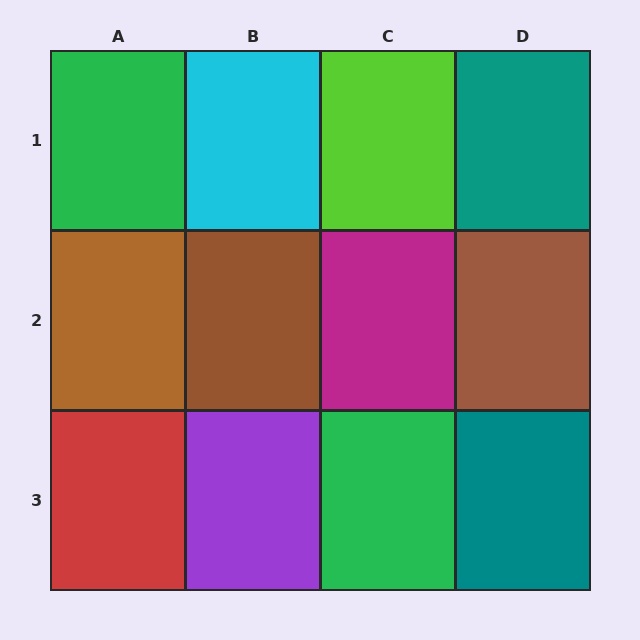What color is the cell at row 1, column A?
Green.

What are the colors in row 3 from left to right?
Red, purple, green, teal.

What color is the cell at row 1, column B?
Cyan.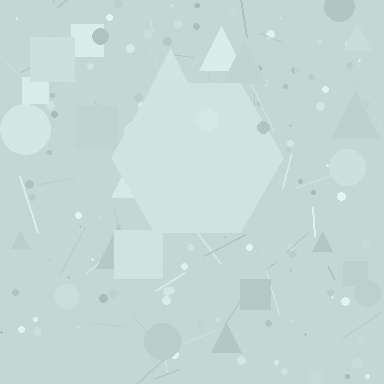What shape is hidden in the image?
A hexagon is hidden in the image.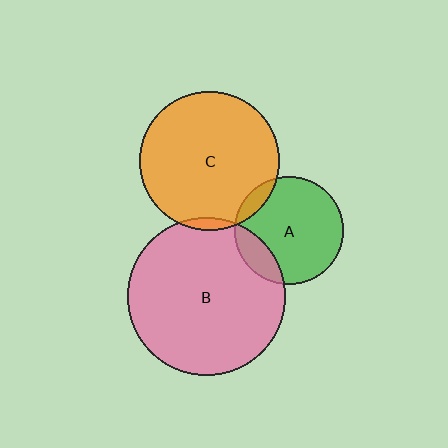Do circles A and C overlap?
Yes.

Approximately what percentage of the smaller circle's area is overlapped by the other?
Approximately 10%.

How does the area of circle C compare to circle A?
Approximately 1.7 times.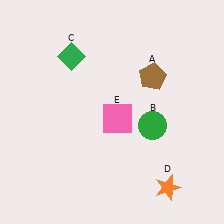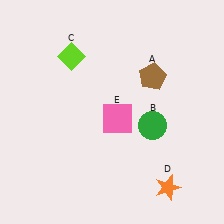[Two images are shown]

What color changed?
The diamond (C) changed from green in Image 1 to lime in Image 2.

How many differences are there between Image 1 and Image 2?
There is 1 difference between the two images.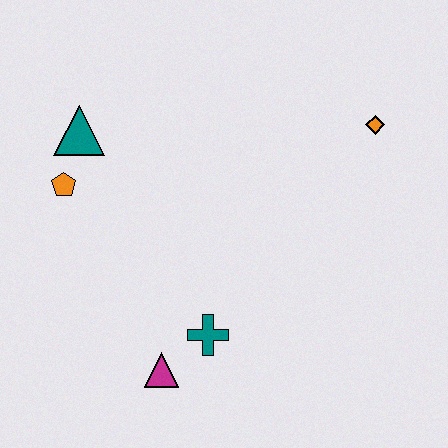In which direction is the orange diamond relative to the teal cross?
The orange diamond is above the teal cross.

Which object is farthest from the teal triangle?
The orange diamond is farthest from the teal triangle.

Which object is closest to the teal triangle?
The orange pentagon is closest to the teal triangle.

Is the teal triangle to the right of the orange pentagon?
Yes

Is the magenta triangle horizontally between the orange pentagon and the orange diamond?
Yes